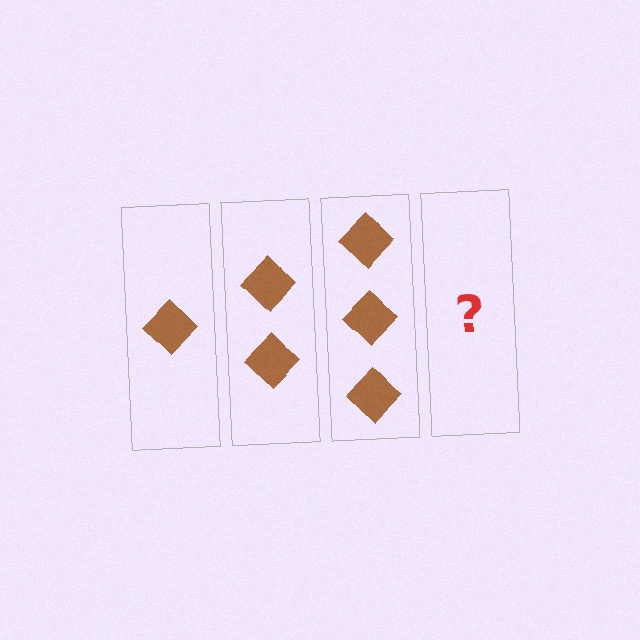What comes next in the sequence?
The next element should be 4 diamonds.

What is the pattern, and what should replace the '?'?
The pattern is that each step adds one more diamond. The '?' should be 4 diamonds.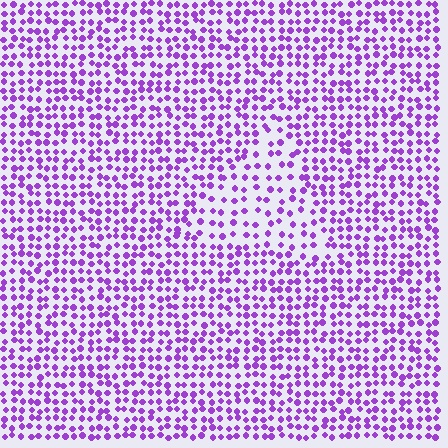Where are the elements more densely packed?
The elements are more densely packed outside the triangle boundary.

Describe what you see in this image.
The image contains small purple elements arranged at two different densities. A triangle-shaped region is visible where the elements are less densely packed than the surrounding area.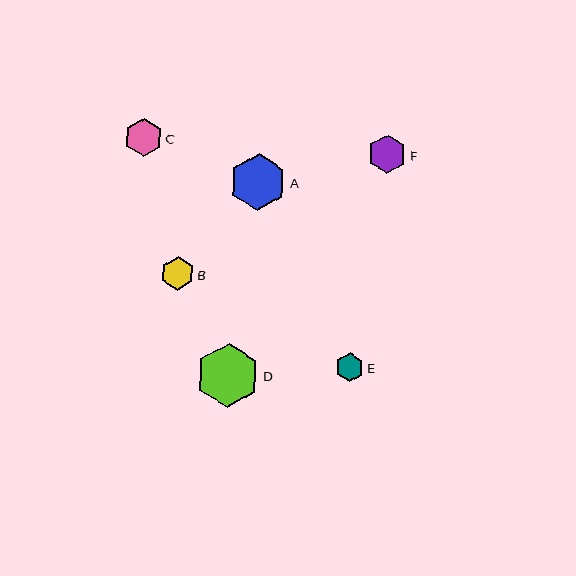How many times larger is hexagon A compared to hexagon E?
Hexagon A is approximately 2.0 times the size of hexagon E.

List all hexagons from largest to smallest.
From largest to smallest: D, A, F, C, B, E.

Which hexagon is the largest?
Hexagon D is the largest with a size of approximately 64 pixels.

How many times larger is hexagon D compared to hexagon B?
Hexagon D is approximately 1.9 times the size of hexagon B.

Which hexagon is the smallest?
Hexagon E is the smallest with a size of approximately 29 pixels.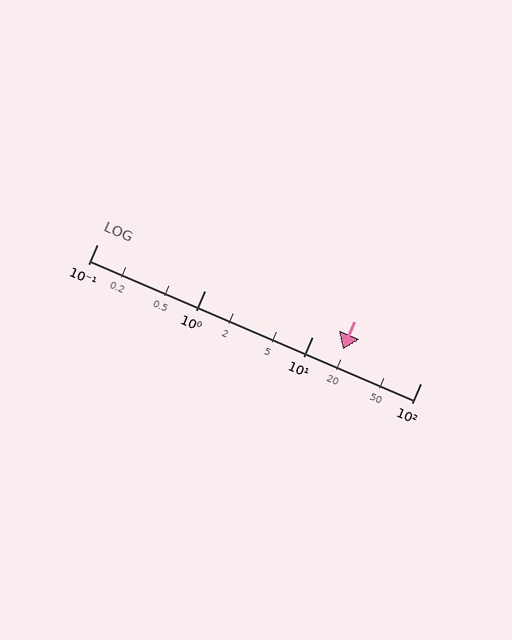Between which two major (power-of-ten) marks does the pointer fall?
The pointer is between 10 and 100.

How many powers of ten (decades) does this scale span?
The scale spans 3 decades, from 0.1 to 100.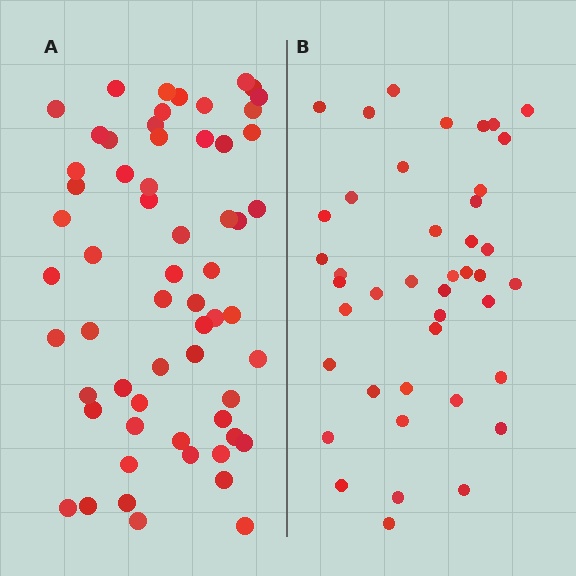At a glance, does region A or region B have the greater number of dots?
Region A (the left region) has more dots.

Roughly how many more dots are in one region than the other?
Region A has approximately 20 more dots than region B.